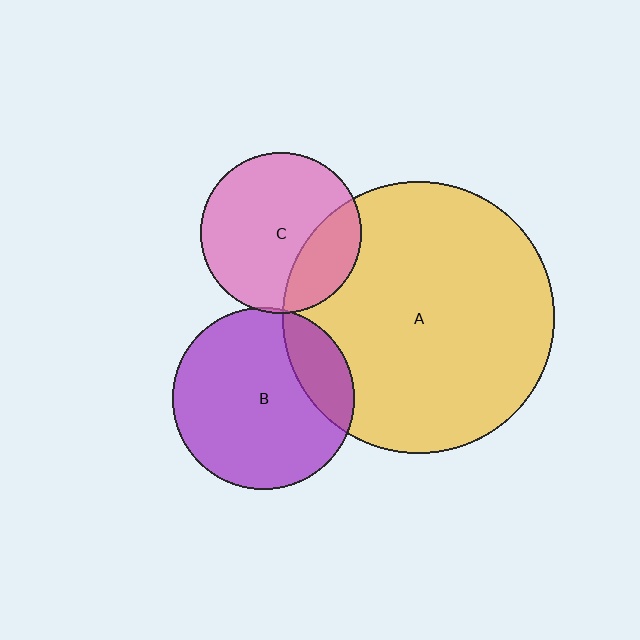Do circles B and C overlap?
Yes.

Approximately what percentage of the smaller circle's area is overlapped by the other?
Approximately 5%.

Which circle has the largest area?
Circle A (yellow).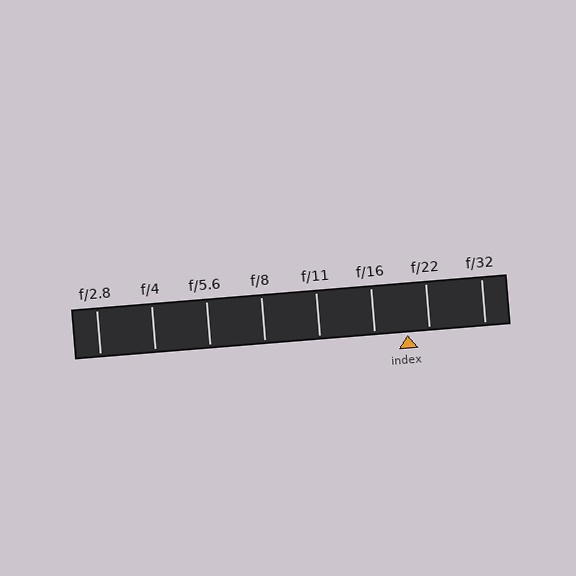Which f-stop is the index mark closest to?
The index mark is closest to f/22.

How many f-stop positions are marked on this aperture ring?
There are 8 f-stop positions marked.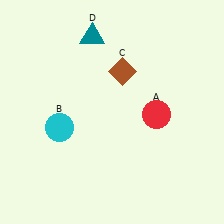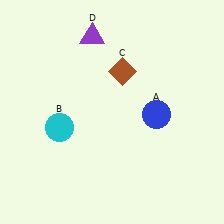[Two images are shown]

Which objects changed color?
A changed from red to blue. D changed from teal to purple.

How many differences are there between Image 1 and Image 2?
There are 2 differences between the two images.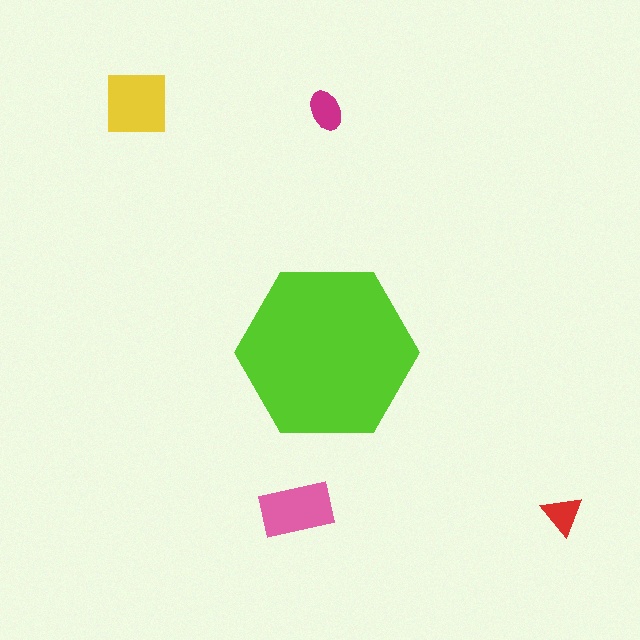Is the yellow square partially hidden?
No, the yellow square is fully visible.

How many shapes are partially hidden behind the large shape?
0 shapes are partially hidden.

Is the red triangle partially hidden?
No, the red triangle is fully visible.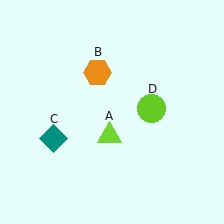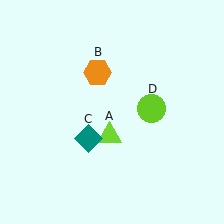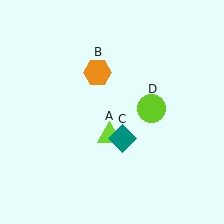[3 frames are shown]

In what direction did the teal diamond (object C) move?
The teal diamond (object C) moved right.